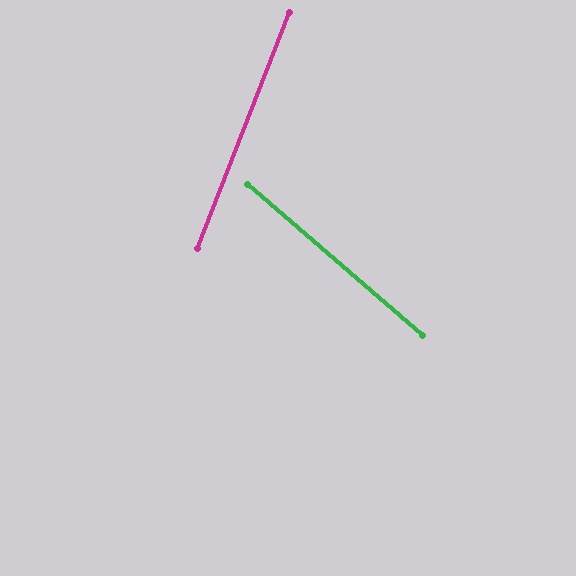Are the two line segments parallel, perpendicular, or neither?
Neither parallel nor perpendicular — they differ by about 70°.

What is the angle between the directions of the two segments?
Approximately 70 degrees.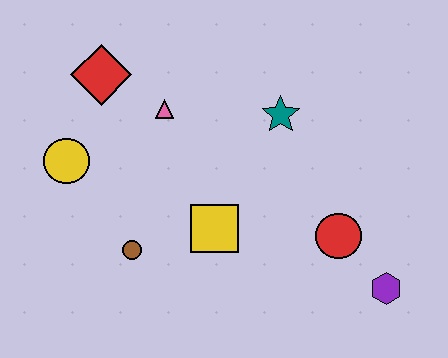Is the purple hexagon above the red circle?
No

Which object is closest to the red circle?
The purple hexagon is closest to the red circle.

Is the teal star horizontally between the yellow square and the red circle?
Yes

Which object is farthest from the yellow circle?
The purple hexagon is farthest from the yellow circle.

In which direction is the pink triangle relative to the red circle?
The pink triangle is to the left of the red circle.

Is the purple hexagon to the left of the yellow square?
No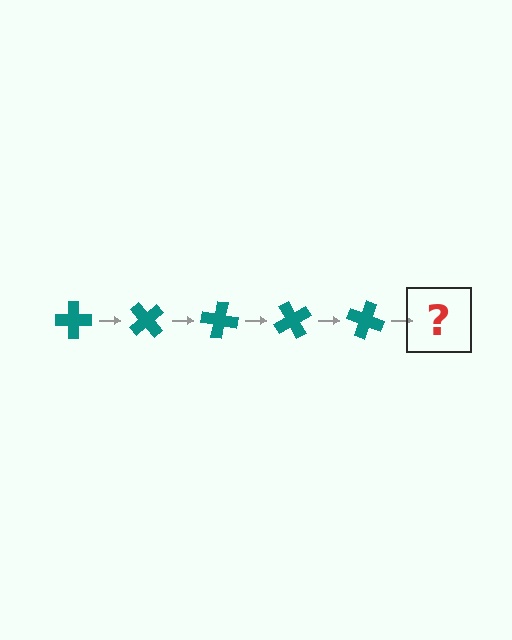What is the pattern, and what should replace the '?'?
The pattern is that the cross rotates 50 degrees each step. The '?' should be a teal cross rotated 250 degrees.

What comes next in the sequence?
The next element should be a teal cross rotated 250 degrees.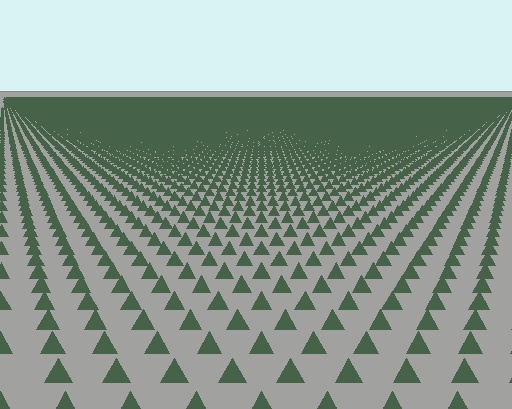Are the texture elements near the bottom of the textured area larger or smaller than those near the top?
Larger. Near the bottom, elements are closer to the viewer and appear at a bigger on-screen size.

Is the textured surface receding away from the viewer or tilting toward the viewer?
The surface is receding away from the viewer. Texture elements get smaller and denser toward the top.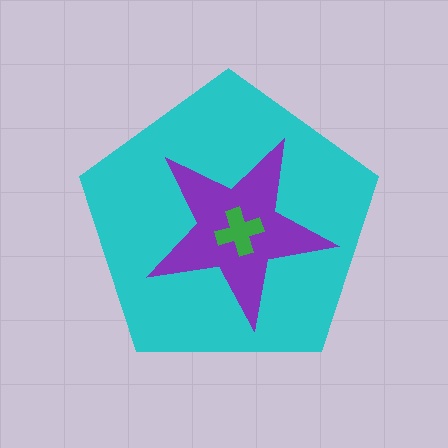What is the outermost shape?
The cyan pentagon.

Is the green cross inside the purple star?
Yes.